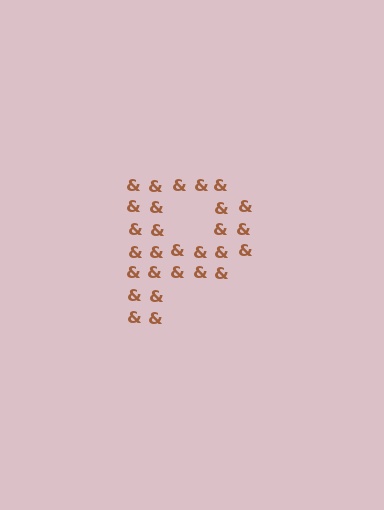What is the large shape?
The large shape is the letter P.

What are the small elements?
The small elements are ampersands.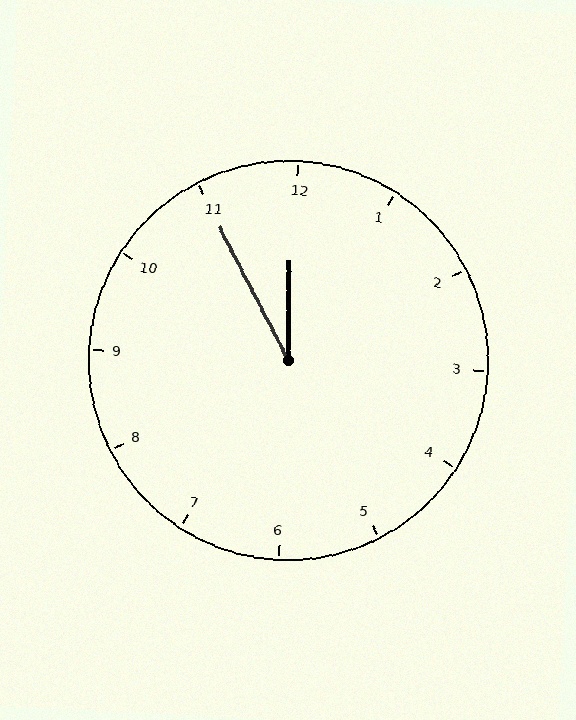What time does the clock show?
11:55.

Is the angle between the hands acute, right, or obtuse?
It is acute.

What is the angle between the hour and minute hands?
Approximately 28 degrees.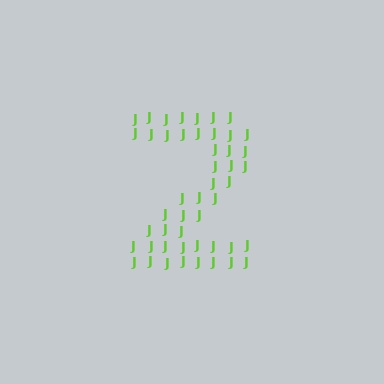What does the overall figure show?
The overall figure shows the digit 2.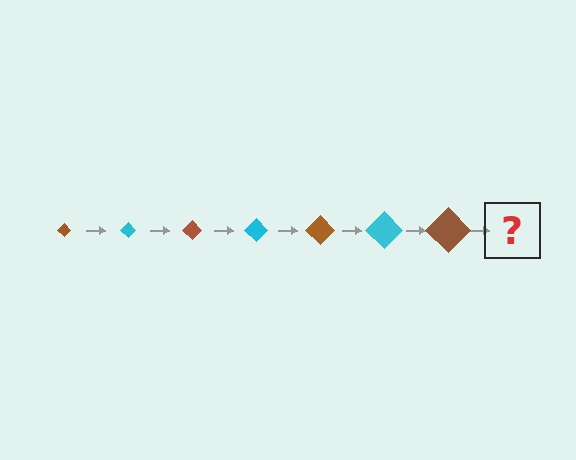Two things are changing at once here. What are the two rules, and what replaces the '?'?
The two rules are that the diamond grows larger each step and the color cycles through brown and cyan. The '?' should be a cyan diamond, larger than the previous one.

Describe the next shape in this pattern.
It should be a cyan diamond, larger than the previous one.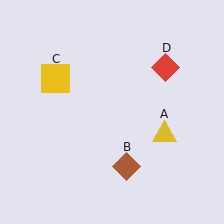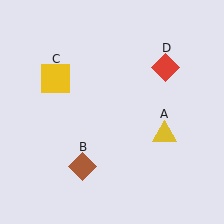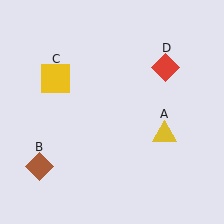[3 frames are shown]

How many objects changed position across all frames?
1 object changed position: brown diamond (object B).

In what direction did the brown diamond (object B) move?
The brown diamond (object B) moved left.